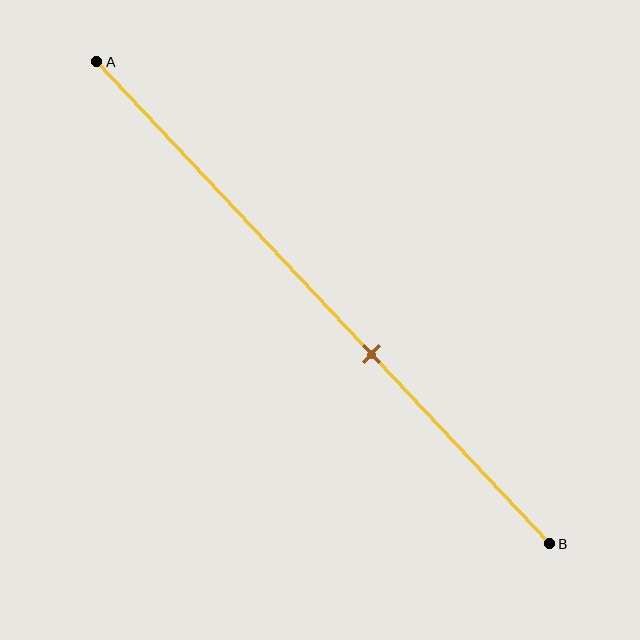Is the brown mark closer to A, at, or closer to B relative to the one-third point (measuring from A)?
The brown mark is closer to point B than the one-third point of segment AB.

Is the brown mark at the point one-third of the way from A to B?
No, the mark is at about 60% from A, not at the 33% one-third point.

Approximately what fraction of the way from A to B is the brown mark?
The brown mark is approximately 60% of the way from A to B.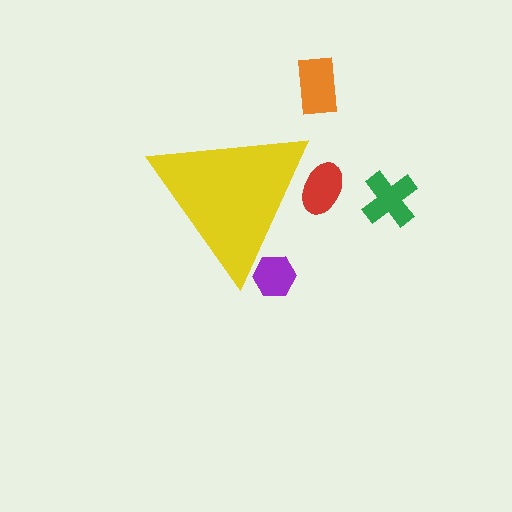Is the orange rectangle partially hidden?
No, the orange rectangle is fully visible.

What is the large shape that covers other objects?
A yellow triangle.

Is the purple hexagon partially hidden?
Yes, the purple hexagon is partially hidden behind the yellow triangle.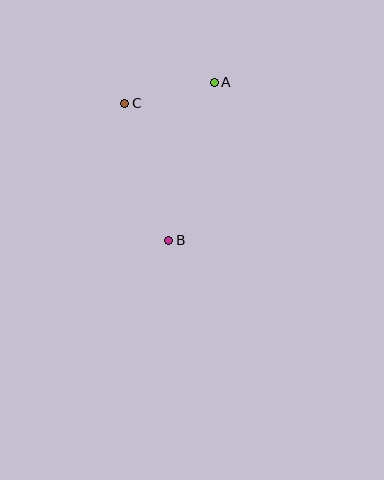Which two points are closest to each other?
Points A and C are closest to each other.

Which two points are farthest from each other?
Points A and B are farthest from each other.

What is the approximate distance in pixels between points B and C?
The distance between B and C is approximately 144 pixels.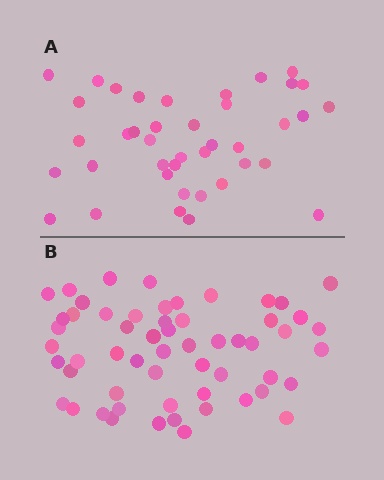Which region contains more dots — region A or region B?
Region B (the bottom region) has more dots.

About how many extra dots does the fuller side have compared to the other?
Region B has approximately 15 more dots than region A.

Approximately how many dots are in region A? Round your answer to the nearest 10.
About 40 dots.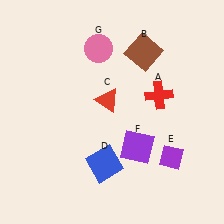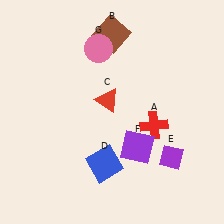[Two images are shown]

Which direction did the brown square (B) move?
The brown square (B) moved left.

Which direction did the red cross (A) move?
The red cross (A) moved down.